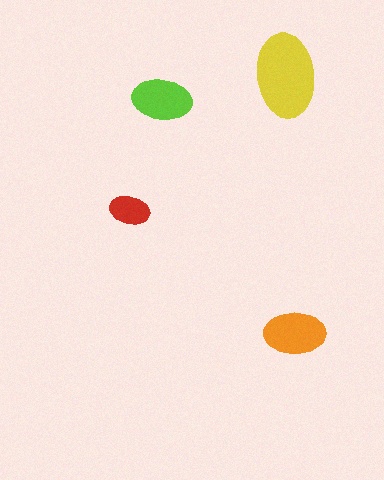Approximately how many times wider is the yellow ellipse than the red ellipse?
About 2 times wider.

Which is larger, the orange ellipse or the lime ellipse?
The orange one.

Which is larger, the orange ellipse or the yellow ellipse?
The yellow one.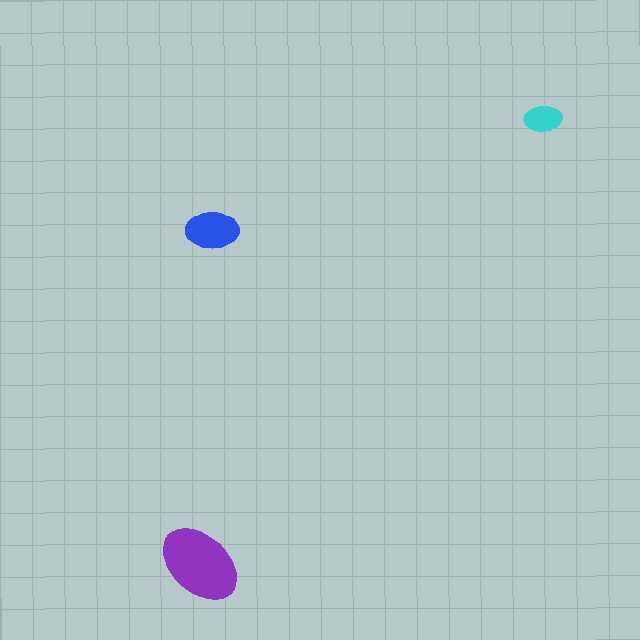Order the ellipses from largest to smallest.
the purple one, the blue one, the cyan one.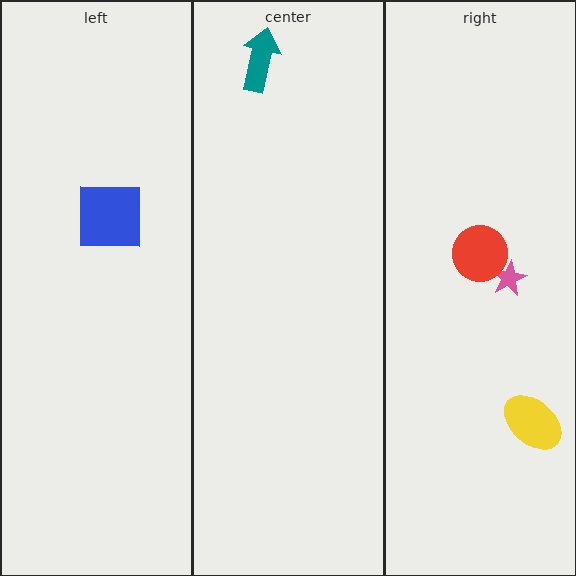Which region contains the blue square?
The left region.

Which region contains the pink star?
The right region.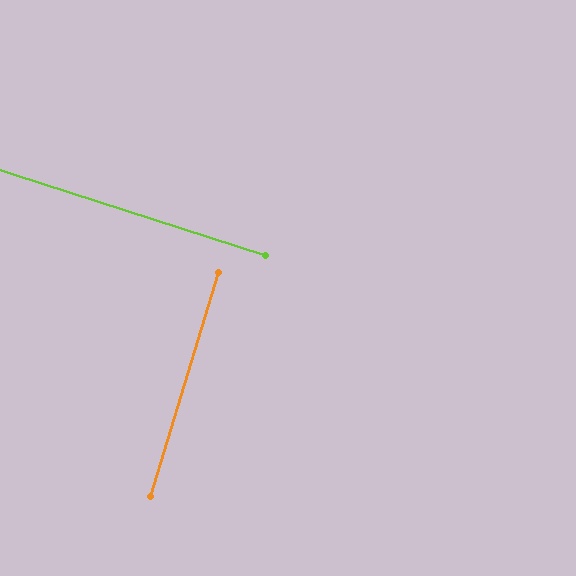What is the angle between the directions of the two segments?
Approximately 89 degrees.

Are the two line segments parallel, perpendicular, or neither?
Perpendicular — they meet at approximately 89°.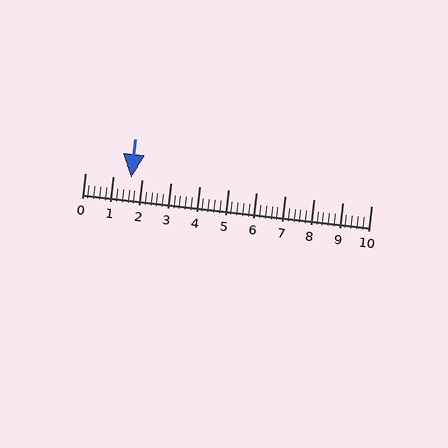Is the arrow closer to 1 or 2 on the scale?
The arrow is closer to 2.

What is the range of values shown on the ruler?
The ruler shows values from 0 to 10.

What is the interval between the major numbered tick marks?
The major tick marks are spaced 1 units apart.